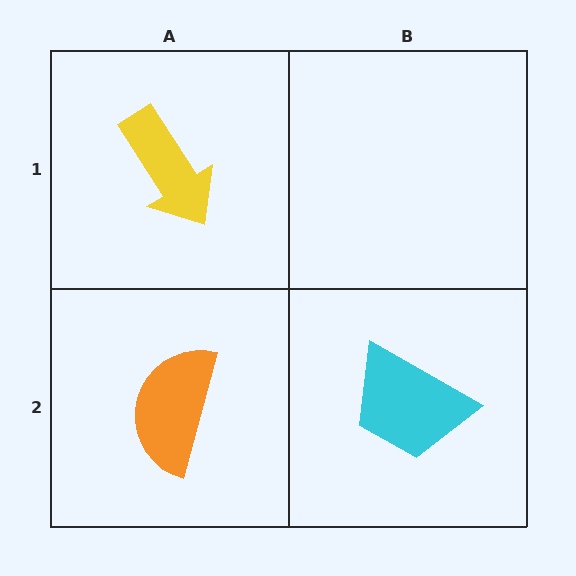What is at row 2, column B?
A cyan trapezoid.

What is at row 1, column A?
A yellow arrow.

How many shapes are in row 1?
1 shape.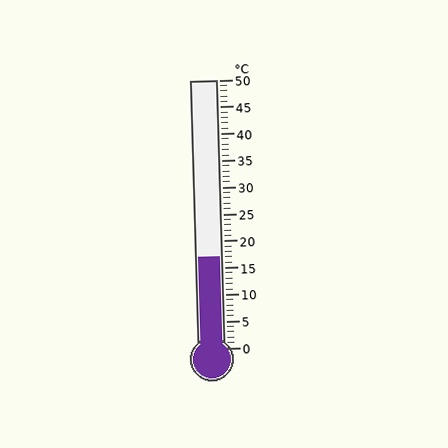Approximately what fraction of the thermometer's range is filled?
The thermometer is filled to approximately 35% of its range.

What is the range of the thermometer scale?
The thermometer scale ranges from 0°C to 50°C.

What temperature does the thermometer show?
The thermometer shows approximately 17°C.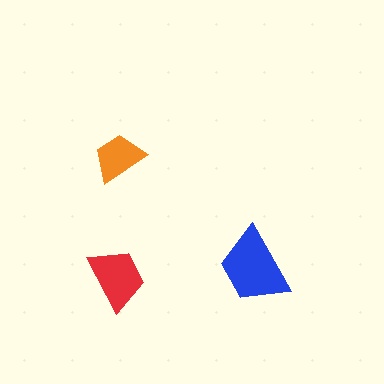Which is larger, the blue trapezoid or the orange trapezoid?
The blue one.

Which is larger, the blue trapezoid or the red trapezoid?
The blue one.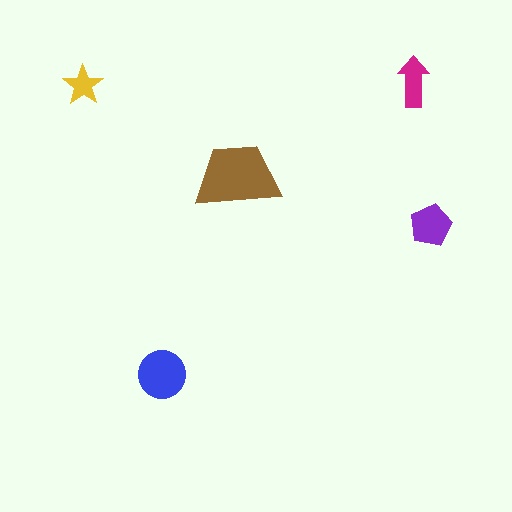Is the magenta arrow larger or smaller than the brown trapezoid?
Smaller.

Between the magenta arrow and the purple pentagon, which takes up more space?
The purple pentagon.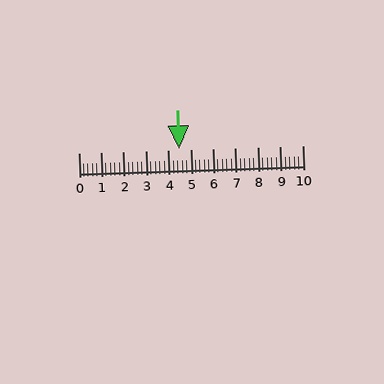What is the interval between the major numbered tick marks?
The major tick marks are spaced 1 units apart.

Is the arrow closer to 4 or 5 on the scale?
The arrow is closer to 5.